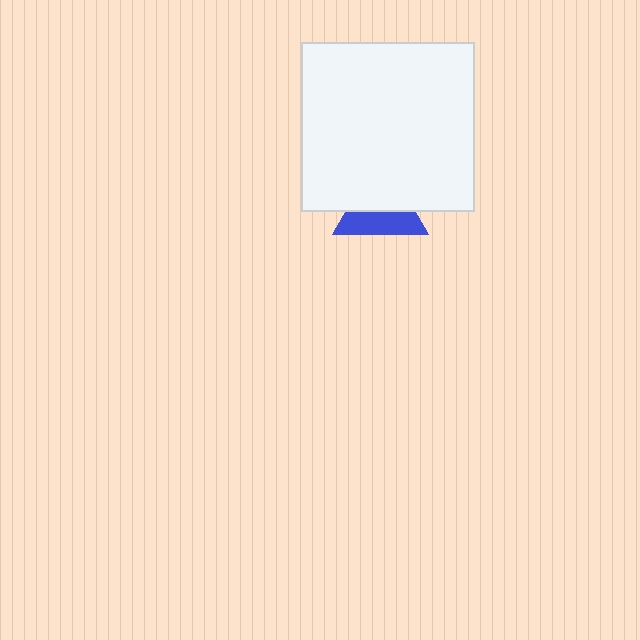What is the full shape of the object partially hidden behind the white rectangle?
The partially hidden object is a blue triangle.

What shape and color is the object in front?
The object in front is a white rectangle.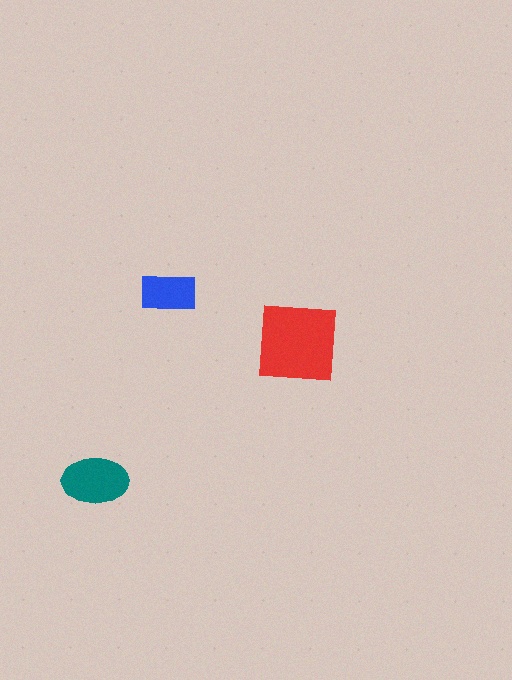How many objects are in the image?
There are 3 objects in the image.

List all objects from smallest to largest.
The blue rectangle, the teal ellipse, the red square.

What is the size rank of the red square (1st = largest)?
1st.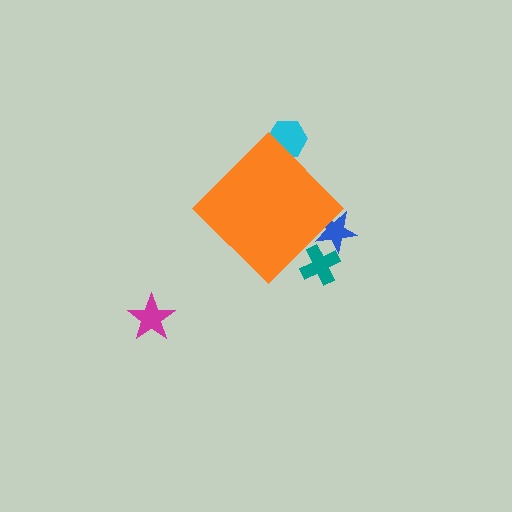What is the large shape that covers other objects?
An orange diamond.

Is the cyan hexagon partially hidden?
Yes, the cyan hexagon is partially hidden behind the orange diamond.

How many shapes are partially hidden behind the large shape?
3 shapes are partially hidden.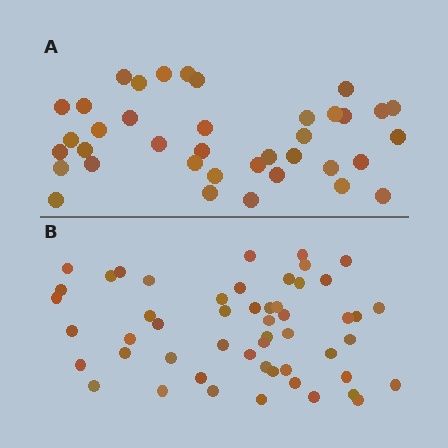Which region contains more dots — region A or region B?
Region B (the bottom region) has more dots.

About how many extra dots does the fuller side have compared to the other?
Region B has approximately 15 more dots than region A.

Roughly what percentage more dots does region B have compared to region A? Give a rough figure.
About 35% more.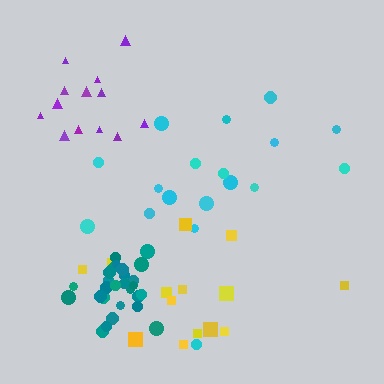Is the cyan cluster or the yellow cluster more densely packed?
Yellow.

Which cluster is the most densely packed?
Teal.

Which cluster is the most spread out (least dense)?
Cyan.